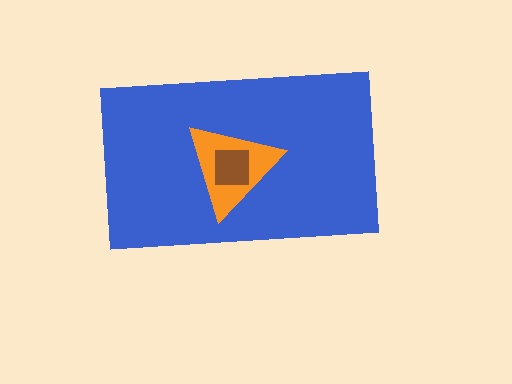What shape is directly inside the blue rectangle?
The orange triangle.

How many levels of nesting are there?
3.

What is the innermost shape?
The brown square.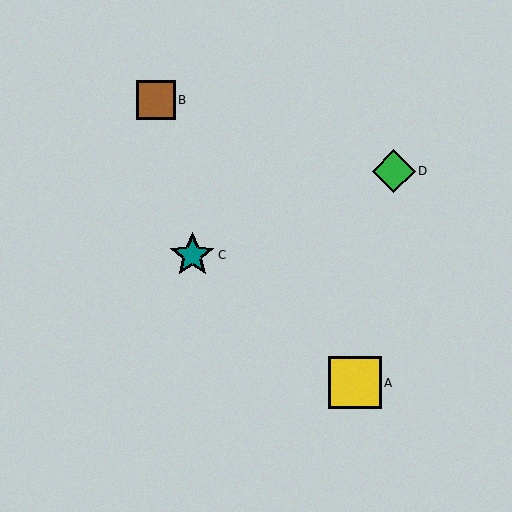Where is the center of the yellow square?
The center of the yellow square is at (355, 383).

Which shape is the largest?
The yellow square (labeled A) is the largest.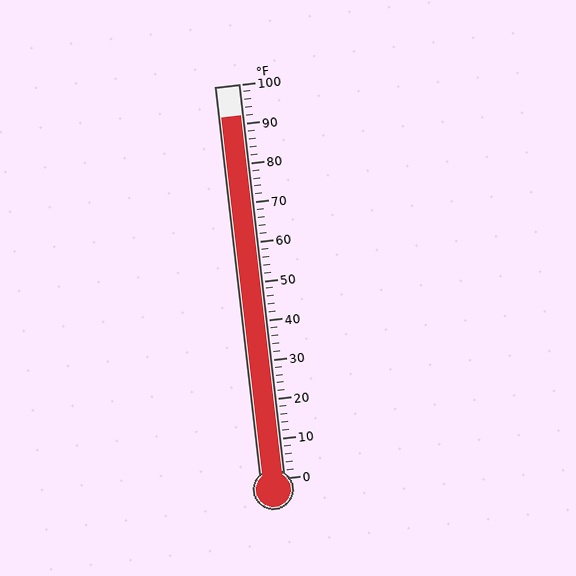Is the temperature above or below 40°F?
The temperature is above 40°F.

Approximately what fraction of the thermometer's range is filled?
The thermometer is filled to approximately 90% of its range.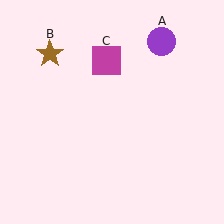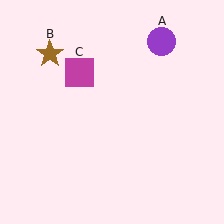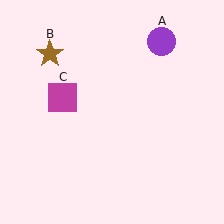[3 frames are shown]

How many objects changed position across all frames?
1 object changed position: magenta square (object C).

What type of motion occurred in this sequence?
The magenta square (object C) rotated counterclockwise around the center of the scene.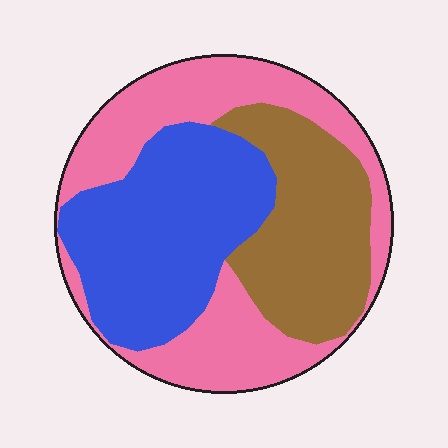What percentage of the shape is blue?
Blue covers about 35% of the shape.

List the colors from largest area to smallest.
From largest to smallest: pink, blue, brown.